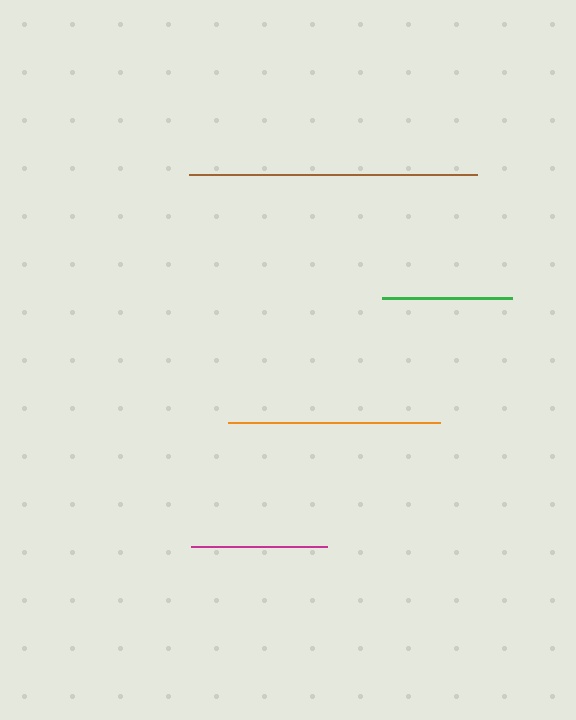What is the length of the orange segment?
The orange segment is approximately 212 pixels long.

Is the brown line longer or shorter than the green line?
The brown line is longer than the green line.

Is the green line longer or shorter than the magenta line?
The magenta line is longer than the green line.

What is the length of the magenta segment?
The magenta segment is approximately 136 pixels long.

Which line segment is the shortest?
The green line is the shortest at approximately 130 pixels.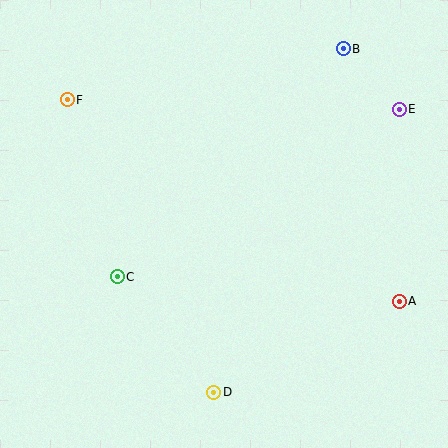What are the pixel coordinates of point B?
Point B is at (343, 49).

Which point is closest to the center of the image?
Point C at (117, 277) is closest to the center.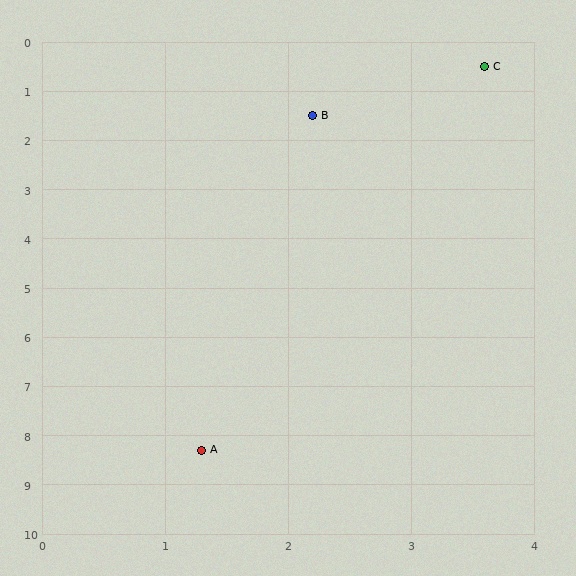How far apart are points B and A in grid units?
Points B and A are about 6.9 grid units apart.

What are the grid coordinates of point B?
Point B is at approximately (2.2, 1.5).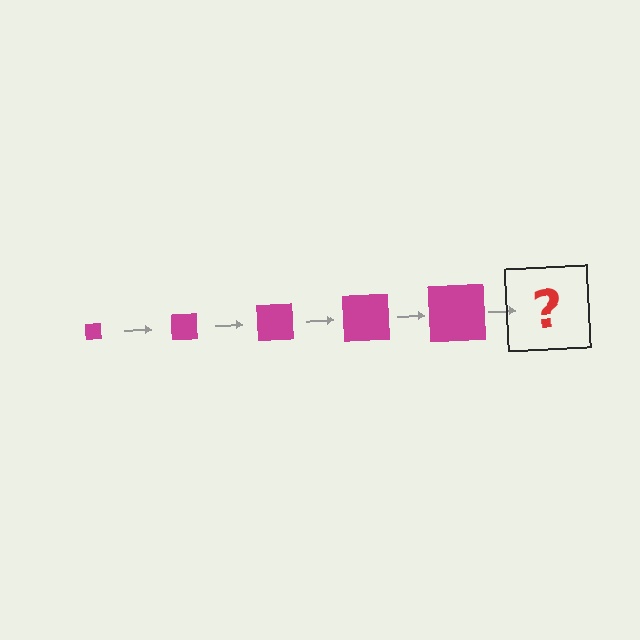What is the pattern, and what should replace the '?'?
The pattern is that the square gets progressively larger each step. The '?' should be a magenta square, larger than the previous one.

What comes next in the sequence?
The next element should be a magenta square, larger than the previous one.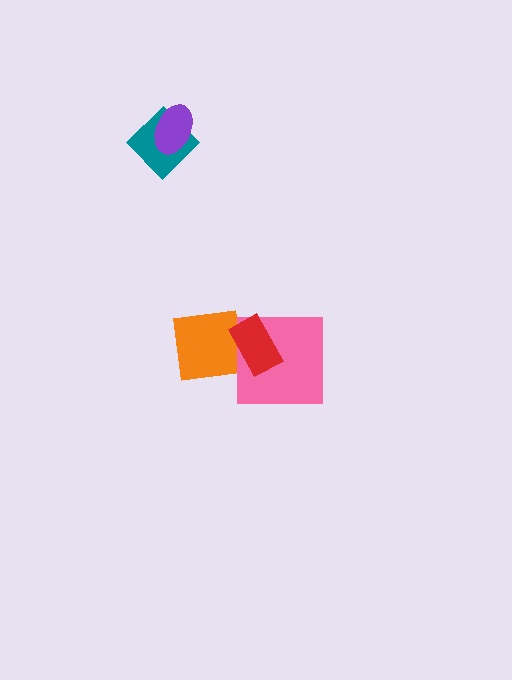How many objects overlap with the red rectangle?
2 objects overlap with the red rectangle.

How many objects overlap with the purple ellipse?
1 object overlaps with the purple ellipse.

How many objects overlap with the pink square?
1 object overlaps with the pink square.